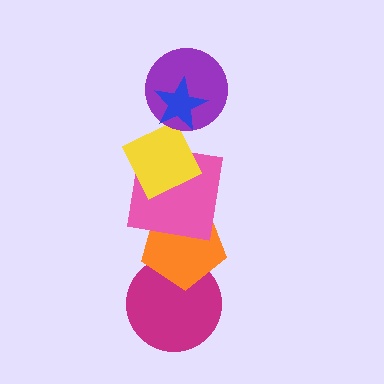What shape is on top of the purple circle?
The blue star is on top of the purple circle.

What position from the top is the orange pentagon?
The orange pentagon is 5th from the top.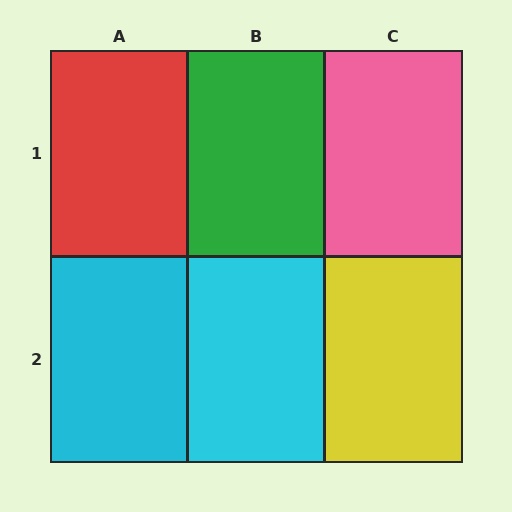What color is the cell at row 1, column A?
Red.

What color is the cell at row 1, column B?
Green.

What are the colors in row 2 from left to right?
Cyan, cyan, yellow.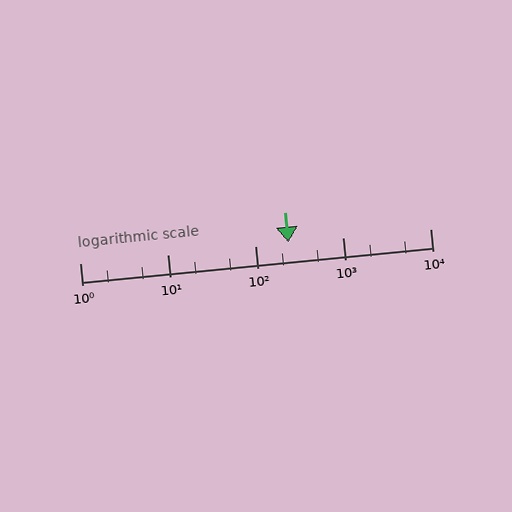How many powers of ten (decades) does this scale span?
The scale spans 4 decades, from 1 to 10000.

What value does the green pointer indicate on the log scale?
The pointer indicates approximately 240.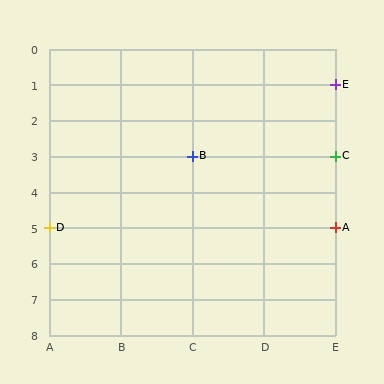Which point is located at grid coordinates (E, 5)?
Point A is at (E, 5).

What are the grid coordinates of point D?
Point D is at grid coordinates (A, 5).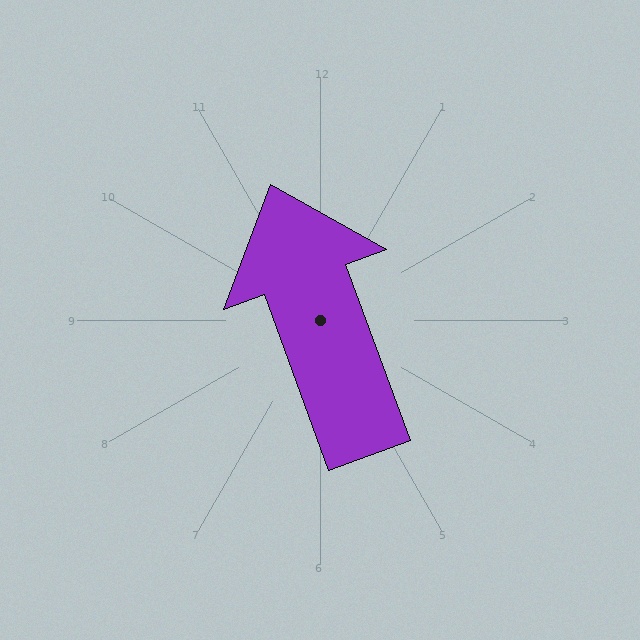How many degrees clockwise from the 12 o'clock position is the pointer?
Approximately 340 degrees.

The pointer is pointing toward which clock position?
Roughly 11 o'clock.